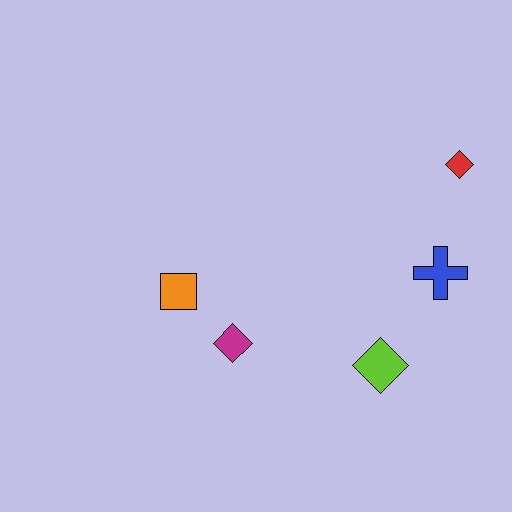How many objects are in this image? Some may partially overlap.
There are 5 objects.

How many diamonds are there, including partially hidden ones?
There are 3 diamonds.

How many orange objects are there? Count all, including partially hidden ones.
There is 1 orange object.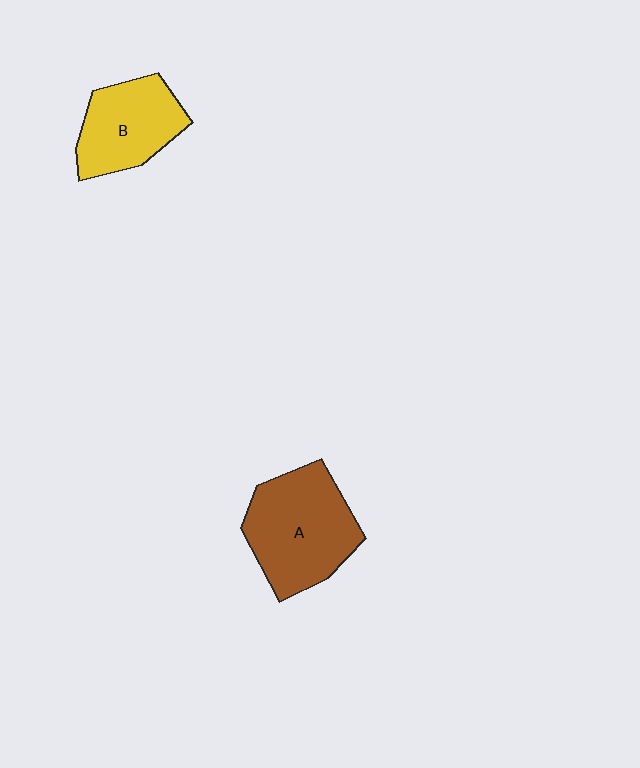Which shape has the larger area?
Shape A (brown).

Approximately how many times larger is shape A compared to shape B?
Approximately 1.4 times.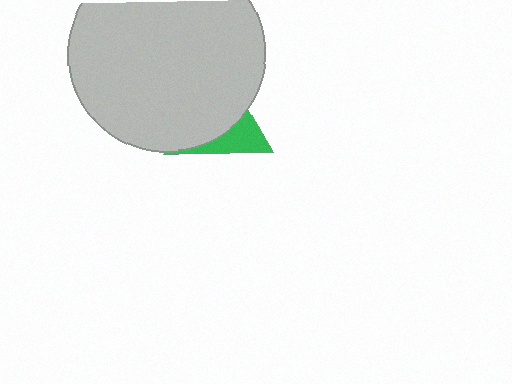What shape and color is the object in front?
The object in front is a light gray circle.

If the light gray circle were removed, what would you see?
You would see the complete green triangle.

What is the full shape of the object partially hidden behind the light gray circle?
The partially hidden object is a green triangle.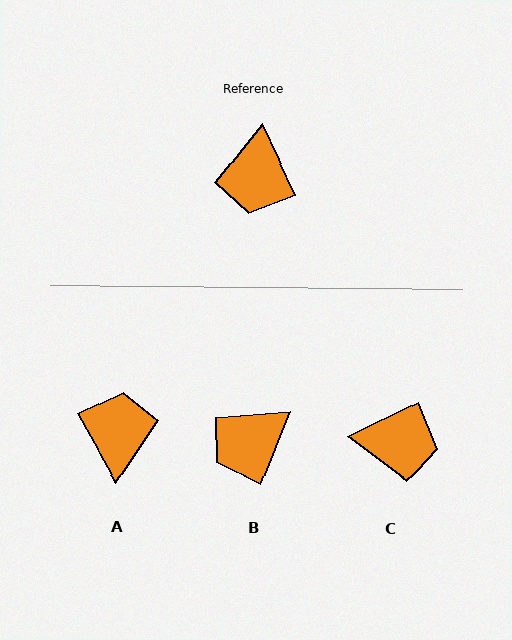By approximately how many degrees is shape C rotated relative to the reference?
Approximately 91 degrees counter-clockwise.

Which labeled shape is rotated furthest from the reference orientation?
A, about 176 degrees away.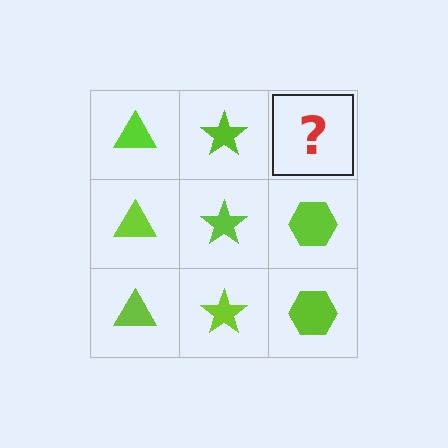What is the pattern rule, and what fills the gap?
The rule is that each column has a consistent shape. The gap should be filled with a lime hexagon.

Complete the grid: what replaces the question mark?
The question mark should be replaced with a lime hexagon.